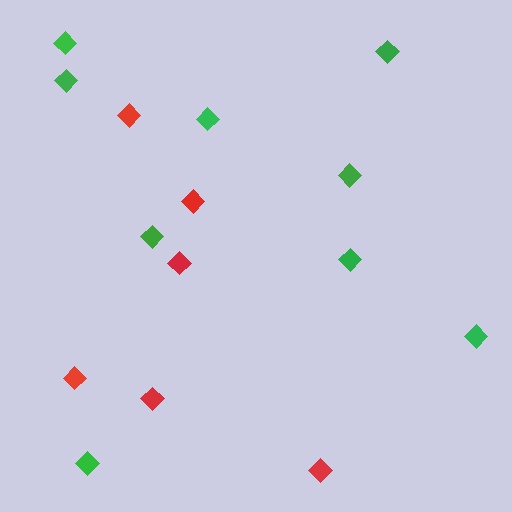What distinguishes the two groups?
There are 2 groups: one group of green diamonds (9) and one group of red diamonds (6).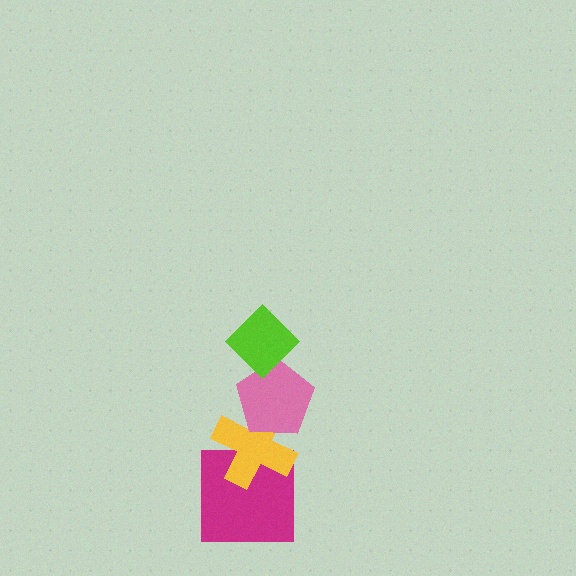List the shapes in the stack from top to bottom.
From top to bottom: the lime diamond, the pink pentagon, the yellow cross, the magenta square.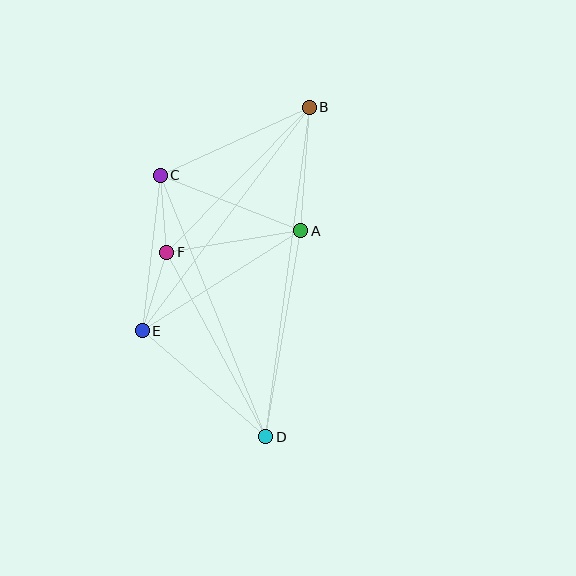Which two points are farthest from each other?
Points B and D are farthest from each other.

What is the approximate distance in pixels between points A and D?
The distance between A and D is approximately 209 pixels.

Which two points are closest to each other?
Points C and F are closest to each other.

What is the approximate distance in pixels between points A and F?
The distance between A and F is approximately 136 pixels.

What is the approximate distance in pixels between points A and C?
The distance between A and C is approximately 151 pixels.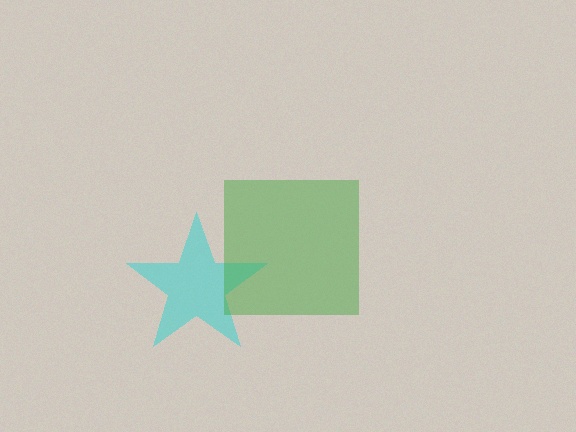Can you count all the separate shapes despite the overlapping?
Yes, there are 2 separate shapes.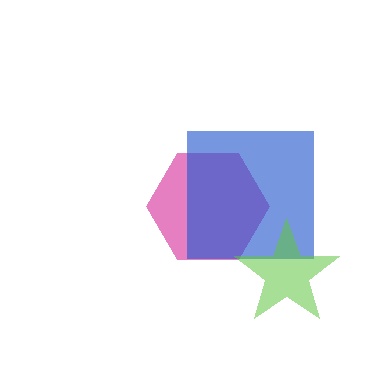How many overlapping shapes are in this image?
There are 3 overlapping shapes in the image.